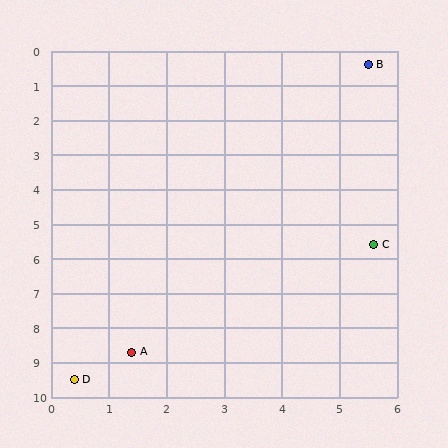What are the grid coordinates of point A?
Point A is at approximately (1.4, 8.7).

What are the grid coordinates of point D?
Point D is at approximately (0.4, 9.5).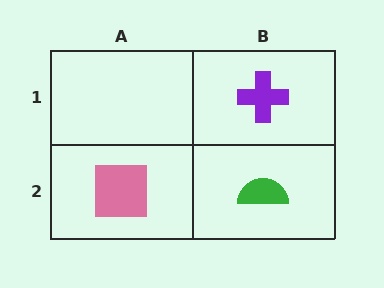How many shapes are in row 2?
2 shapes.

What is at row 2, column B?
A green semicircle.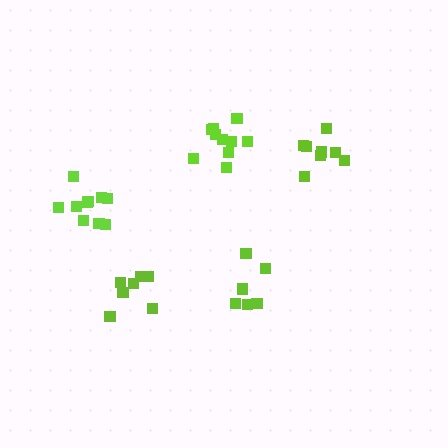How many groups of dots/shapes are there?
There are 5 groups.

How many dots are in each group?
Group 1: 8 dots, Group 2: 6 dots, Group 3: 7 dots, Group 4: 10 dots, Group 5: 10 dots (41 total).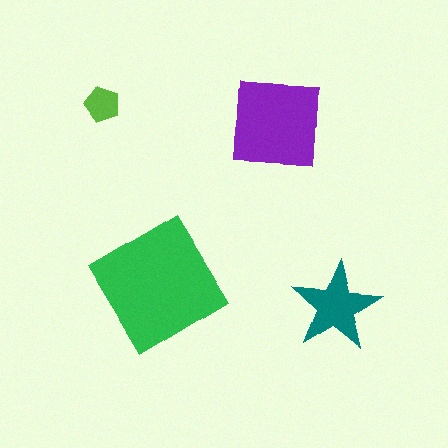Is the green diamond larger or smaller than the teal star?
Larger.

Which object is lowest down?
The teal star is bottommost.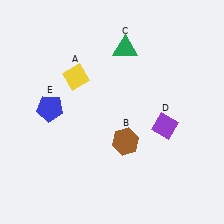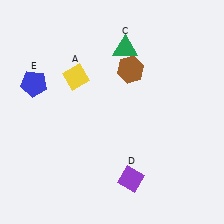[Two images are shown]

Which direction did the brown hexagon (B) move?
The brown hexagon (B) moved up.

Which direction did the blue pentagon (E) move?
The blue pentagon (E) moved up.